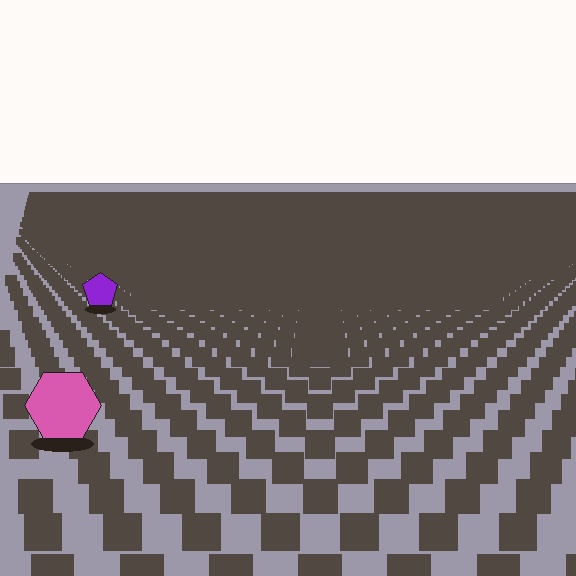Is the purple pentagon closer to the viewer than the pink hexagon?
No. The pink hexagon is closer — you can tell from the texture gradient: the ground texture is coarser near it.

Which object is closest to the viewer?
The pink hexagon is closest. The texture marks near it are larger and more spread out.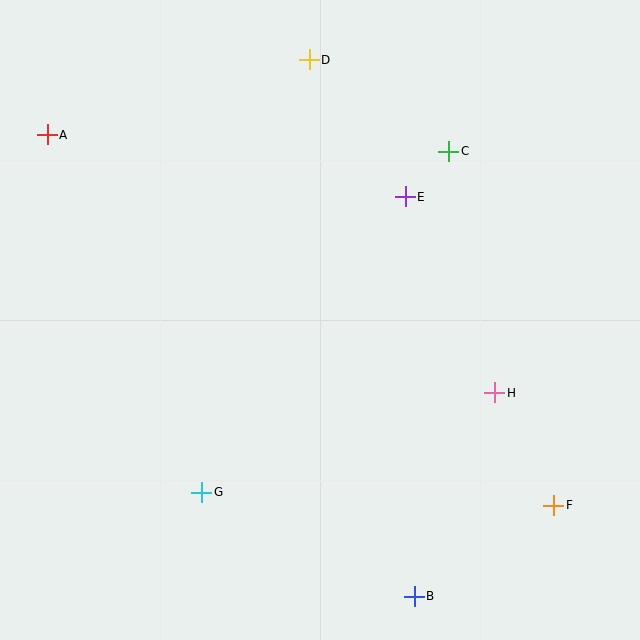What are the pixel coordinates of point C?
Point C is at (449, 151).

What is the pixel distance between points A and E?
The distance between A and E is 363 pixels.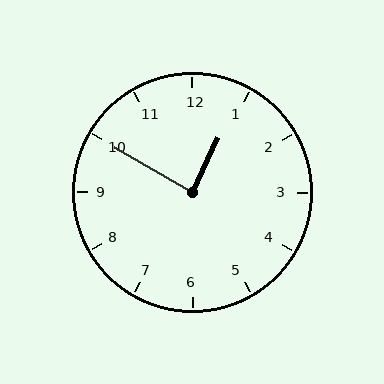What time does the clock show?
12:50.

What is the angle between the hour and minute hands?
Approximately 85 degrees.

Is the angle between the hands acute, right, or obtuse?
It is right.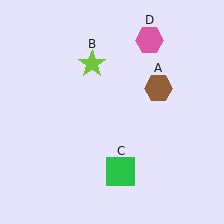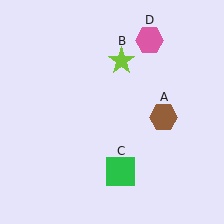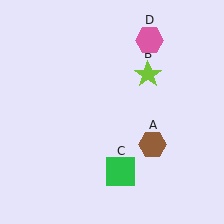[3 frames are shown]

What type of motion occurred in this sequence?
The brown hexagon (object A), lime star (object B) rotated clockwise around the center of the scene.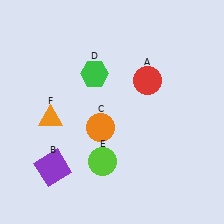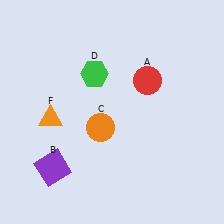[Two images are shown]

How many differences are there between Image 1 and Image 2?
There is 1 difference between the two images.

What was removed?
The lime circle (E) was removed in Image 2.